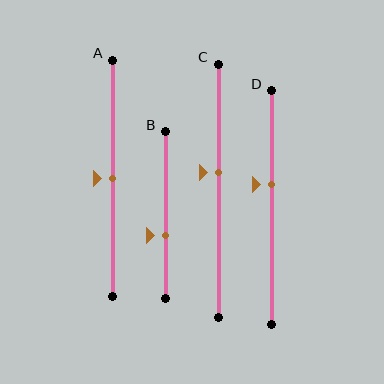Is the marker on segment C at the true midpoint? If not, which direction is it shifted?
No, the marker on segment C is shifted upward by about 7% of the segment length.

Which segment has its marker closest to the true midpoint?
Segment A has its marker closest to the true midpoint.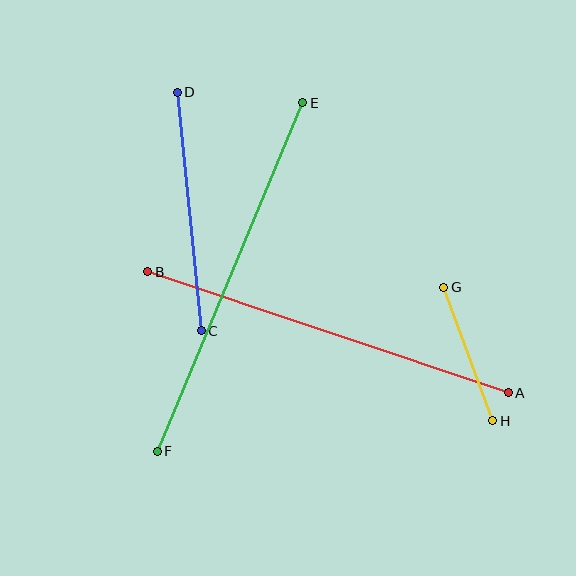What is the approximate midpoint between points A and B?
The midpoint is at approximately (328, 332) pixels.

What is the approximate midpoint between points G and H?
The midpoint is at approximately (468, 354) pixels.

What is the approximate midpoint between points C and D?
The midpoint is at approximately (189, 211) pixels.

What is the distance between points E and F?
The distance is approximately 378 pixels.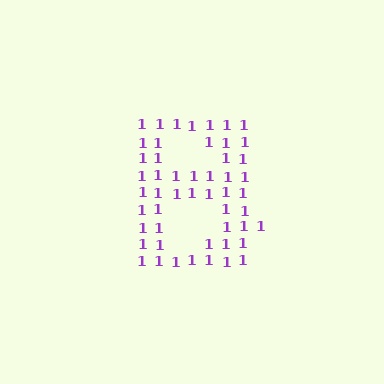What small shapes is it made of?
It is made of small digit 1's.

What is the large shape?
The large shape is the letter B.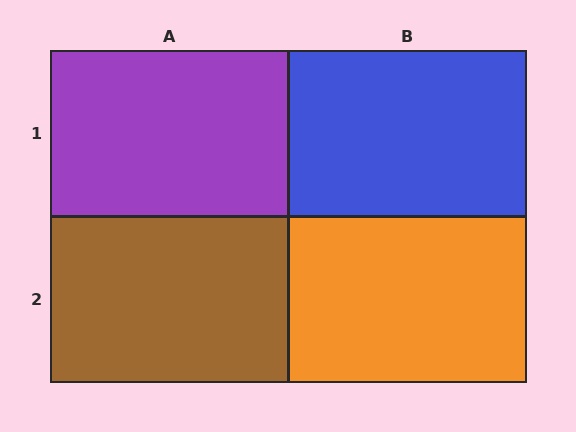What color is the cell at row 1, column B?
Blue.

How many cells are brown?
1 cell is brown.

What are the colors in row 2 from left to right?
Brown, orange.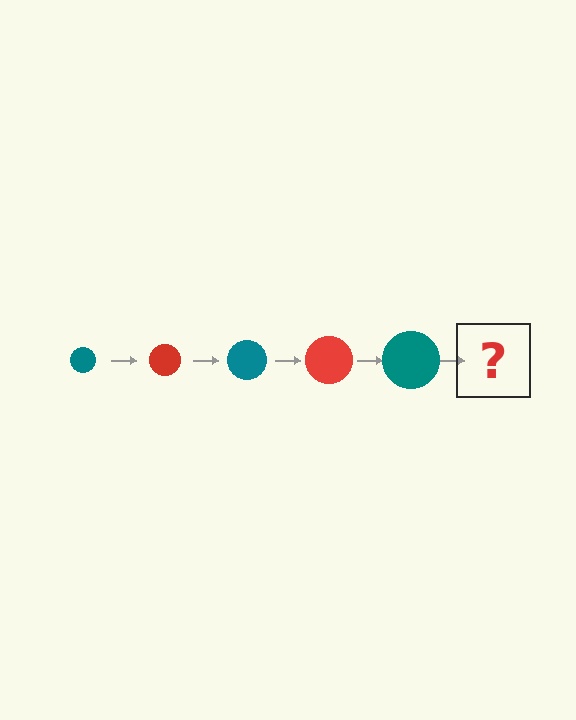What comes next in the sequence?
The next element should be a red circle, larger than the previous one.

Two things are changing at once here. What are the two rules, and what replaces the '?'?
The two rules are that the circle grows larger each step and the color cycles through teal and red. The '?' should be a red circle, larger than the previous one.